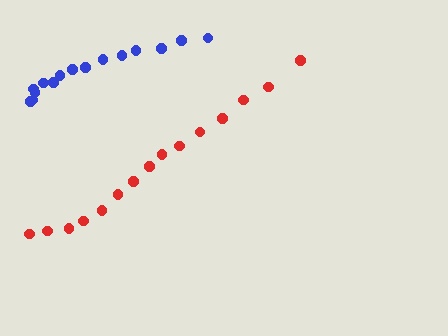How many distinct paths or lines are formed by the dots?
There are 2 distinct paths.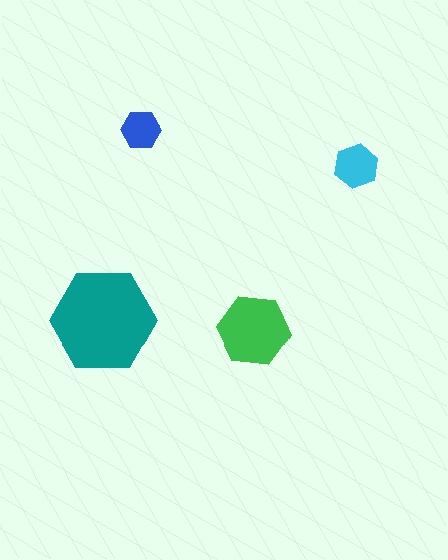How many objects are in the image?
There are 4 objects in the image.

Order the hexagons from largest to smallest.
the teal one, the green one, the cyan one, the blue one.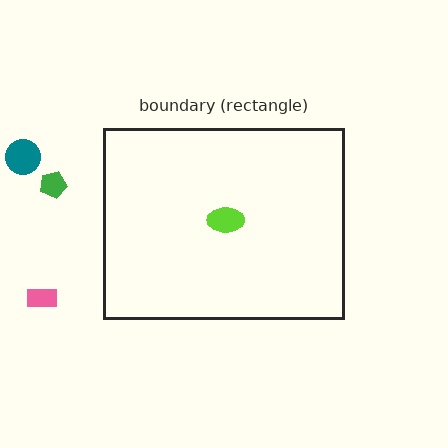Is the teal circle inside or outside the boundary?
Outside.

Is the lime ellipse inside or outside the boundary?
Inside.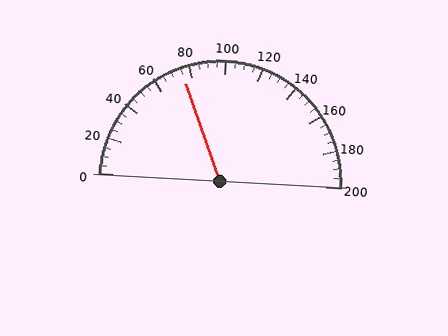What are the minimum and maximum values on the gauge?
The gauge ranges from 0 to 200.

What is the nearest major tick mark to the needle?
The nearest major tick mark is 80.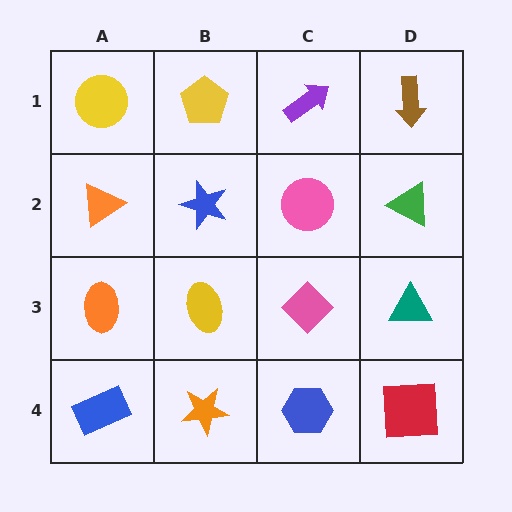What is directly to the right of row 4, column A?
An orange star.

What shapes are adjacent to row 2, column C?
A purple arrow (row 1, column C), a pink diamond (row 3, column C), a blue star (row 2, column B), a green triangle (row 2, column D).